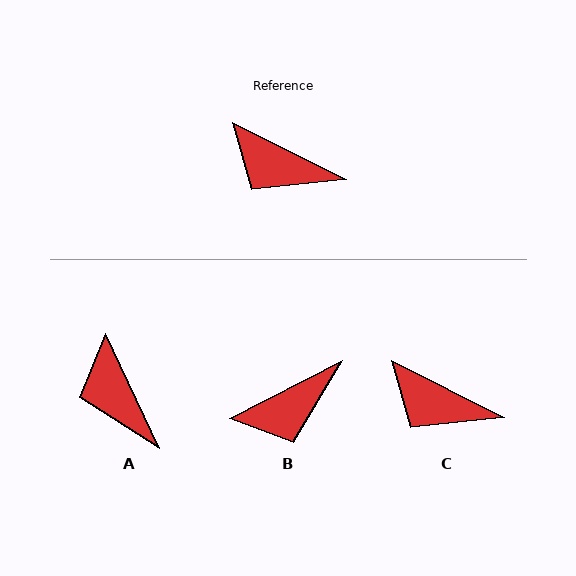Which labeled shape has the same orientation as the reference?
C.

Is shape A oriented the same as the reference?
No, it is off by about 38 degrees.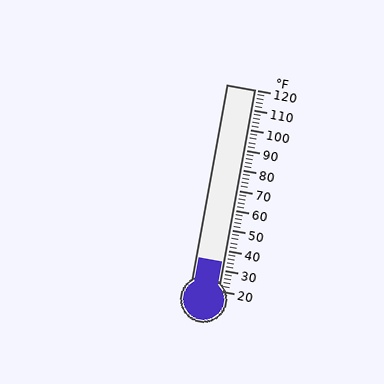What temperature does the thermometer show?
The thermometer shows approximately 34°F.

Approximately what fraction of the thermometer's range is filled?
The thermometer is filled to approximately 15% of its range.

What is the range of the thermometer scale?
The thermometer scale ranges from 20°F to 120°F.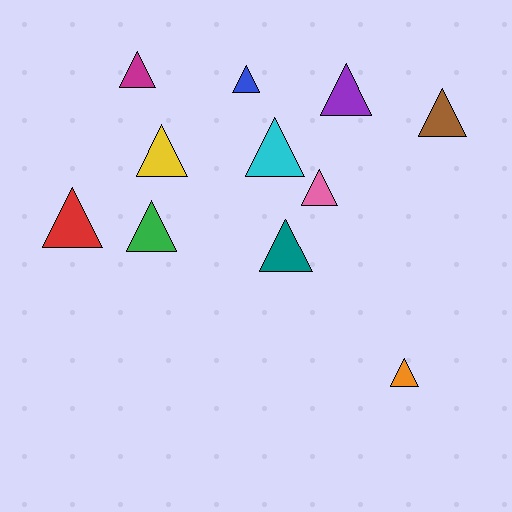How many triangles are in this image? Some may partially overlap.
There are 11 triangles.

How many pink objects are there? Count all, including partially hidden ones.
There is 1 pink object.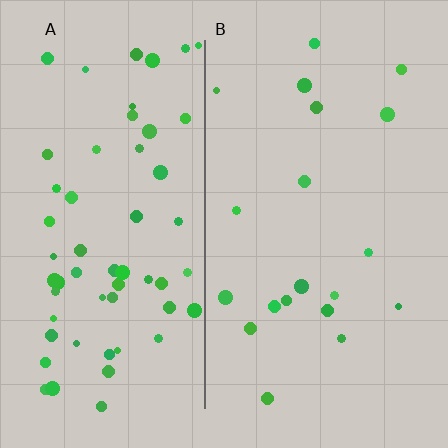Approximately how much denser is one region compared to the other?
Approximately 3.0× — region A over region B.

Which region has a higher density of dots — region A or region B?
A (the left).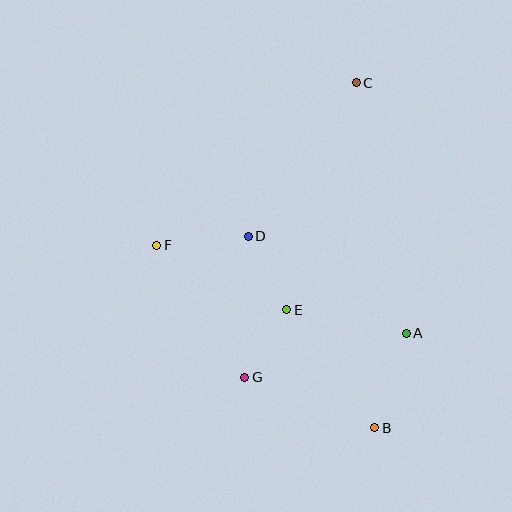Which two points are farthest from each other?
Points B and C are farthest from each other.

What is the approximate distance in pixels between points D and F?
The distance between D and F is approximately 92 pixels.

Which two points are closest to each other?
Points E and G are closest to each other.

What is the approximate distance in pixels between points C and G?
The distance between C and G is approximately 315 pixels.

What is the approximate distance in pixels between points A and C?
The distance between A and C is approximately 255 pixels.